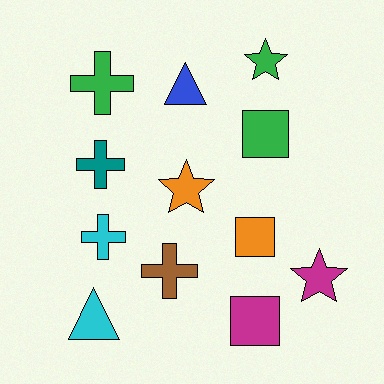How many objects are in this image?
There are 12 objects.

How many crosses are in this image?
There are 4 crosses.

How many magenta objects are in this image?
There are 2 magenta objects.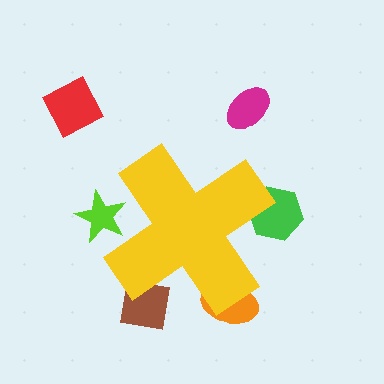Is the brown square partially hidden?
Yes, the brown square is partially hidden behind the yellow cross.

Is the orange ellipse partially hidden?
Yes, the orange ellipse is partially hidden behind the yellow cross.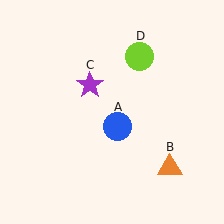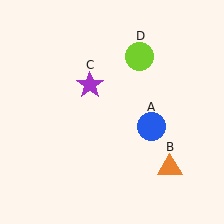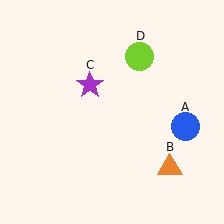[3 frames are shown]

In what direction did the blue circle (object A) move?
The blue circle (object A) moved right.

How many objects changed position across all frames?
1 object changed position: blue circle (object A).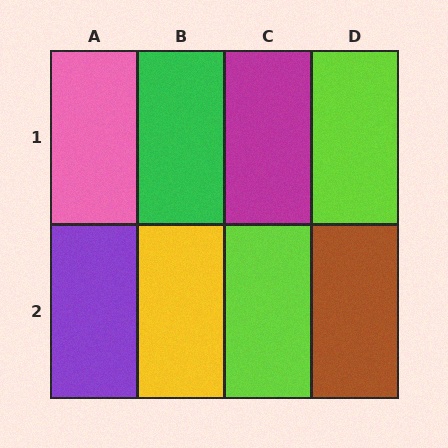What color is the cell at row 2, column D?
Brown.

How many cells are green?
1 cell is green.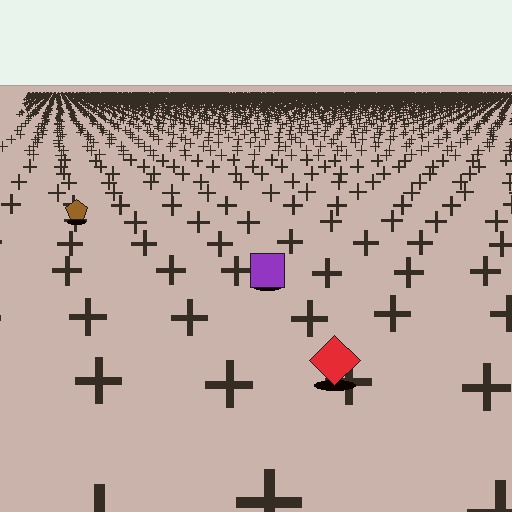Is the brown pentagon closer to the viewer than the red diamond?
No. The red diamond is closer — you can tell from the texture gradient: the ground texture is coarser near it.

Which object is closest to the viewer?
The red diamond is closest. The texture marks near it are larger and more spread out.